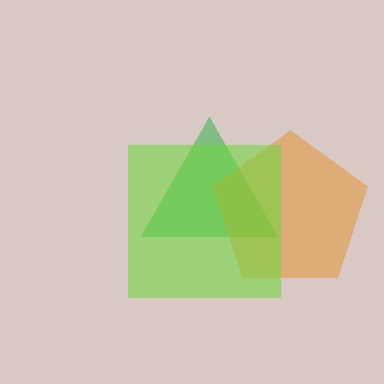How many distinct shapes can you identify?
There are 3 distinct shapes: a green triangle, an orange pentagon, a lime square.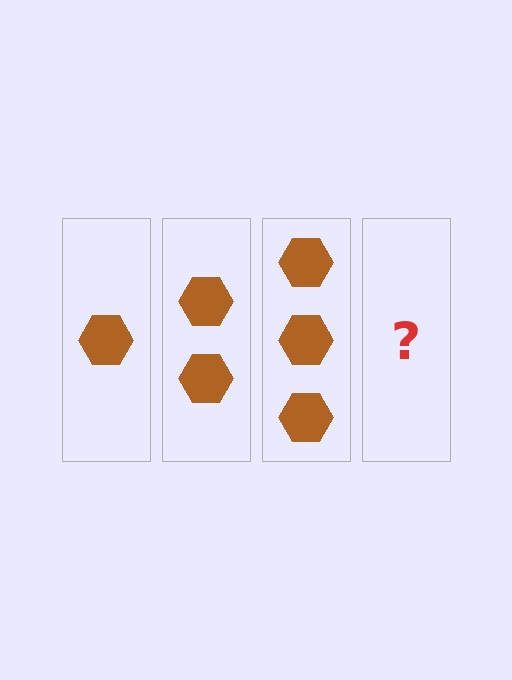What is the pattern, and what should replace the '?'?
The pattern is that each step adds one more hexagon. The '?' should be 4 hexagons.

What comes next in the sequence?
The next element should be 4 hexagons.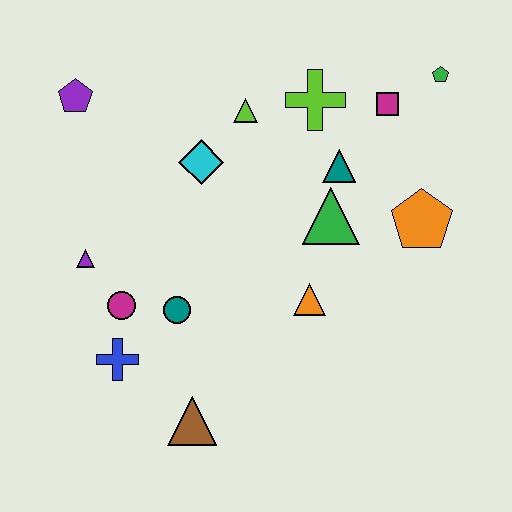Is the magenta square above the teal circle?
Yes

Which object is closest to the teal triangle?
The green triangle is closest to the teal triangle.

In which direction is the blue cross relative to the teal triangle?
The blue cross is to the left of the teal triangle.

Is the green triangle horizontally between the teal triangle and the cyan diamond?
Yes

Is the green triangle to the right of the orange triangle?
Yes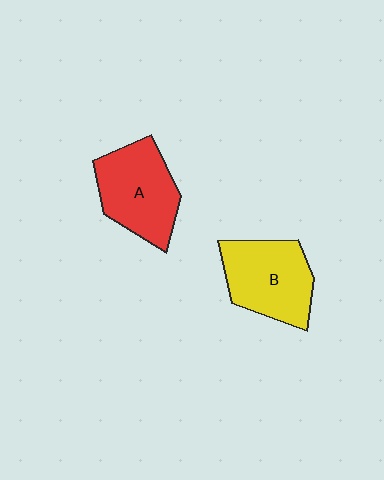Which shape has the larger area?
Shape B (yellow).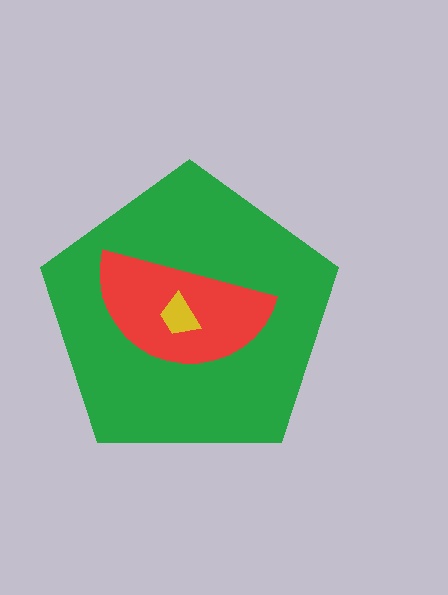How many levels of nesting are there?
3.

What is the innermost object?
The yellow trapezoid.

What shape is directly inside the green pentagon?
The red semicircle.